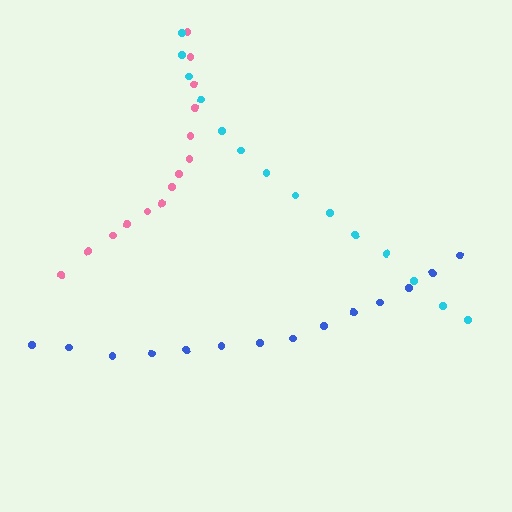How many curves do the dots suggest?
There are 3 distinct paths.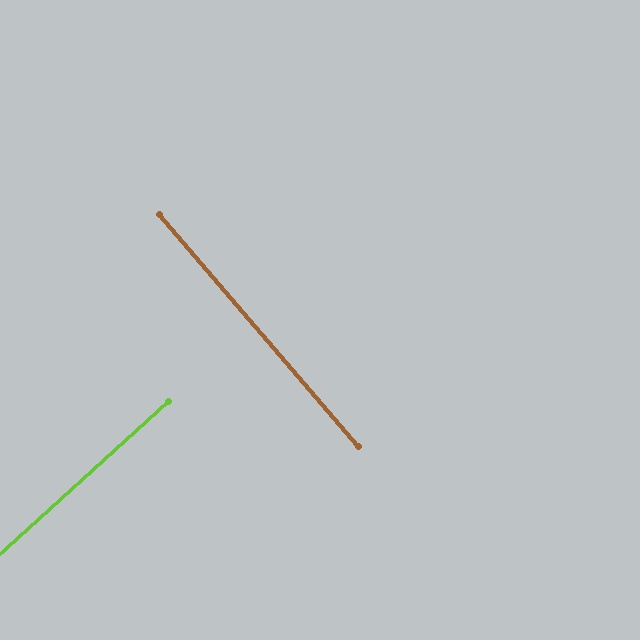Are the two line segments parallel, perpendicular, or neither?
Perpendicular — they meet at approximately 88°.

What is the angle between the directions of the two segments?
Approximately 88 degrees.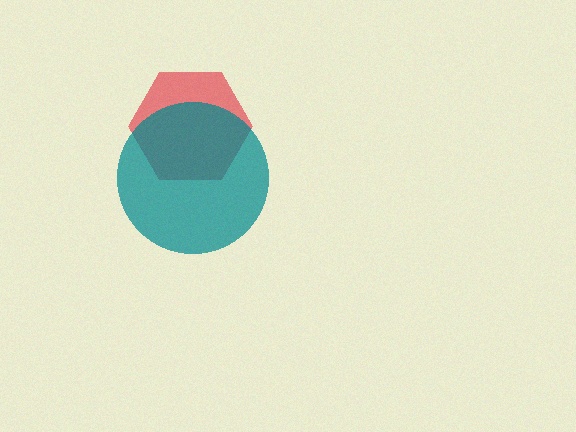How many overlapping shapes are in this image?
There are 2 overlapping shapes in the image.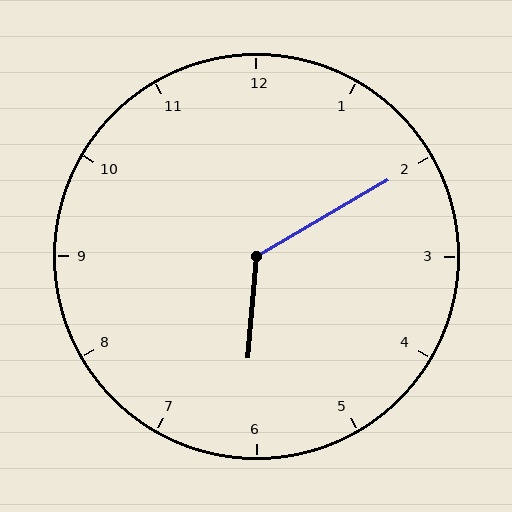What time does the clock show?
6:10.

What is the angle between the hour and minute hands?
Approximately 125 degrees.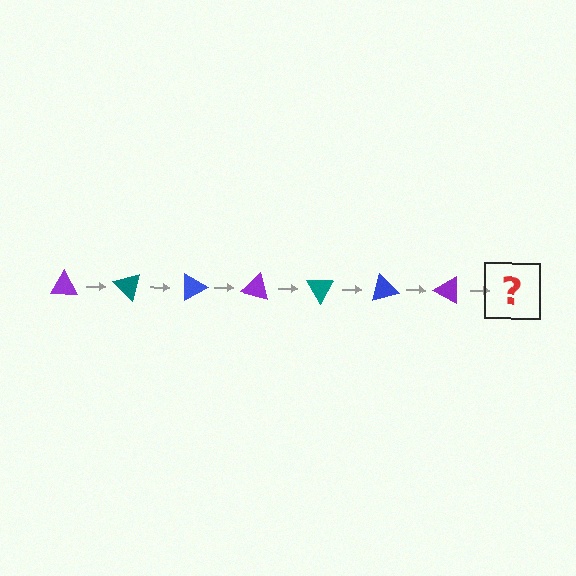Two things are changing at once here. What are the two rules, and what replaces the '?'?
The two rules are that it rotates 45 degrees each step and the color cycles through purple, teal, and blue. The '?' should be a teal triangle, rotated 315 degrees from the start.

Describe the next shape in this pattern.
It should be a teal triangle, rotated 315 degrees from the start.